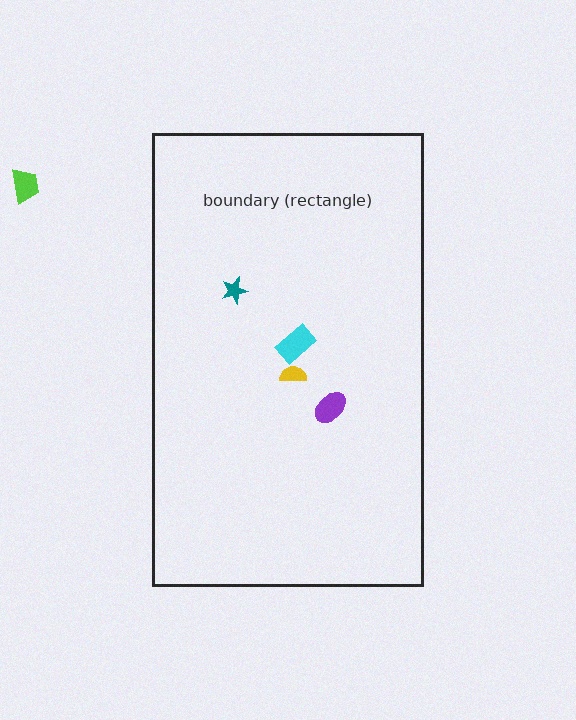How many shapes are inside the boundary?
4 inside, 1 outside.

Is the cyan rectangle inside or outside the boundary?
Inside.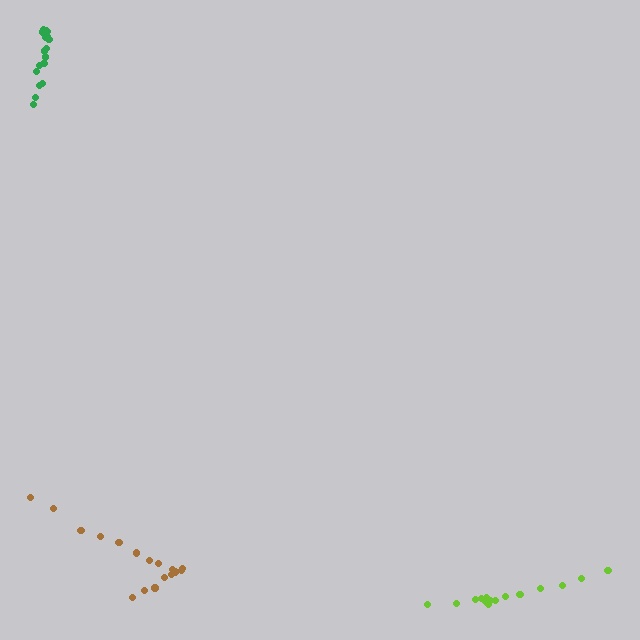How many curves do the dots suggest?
There are 3 distinct paths.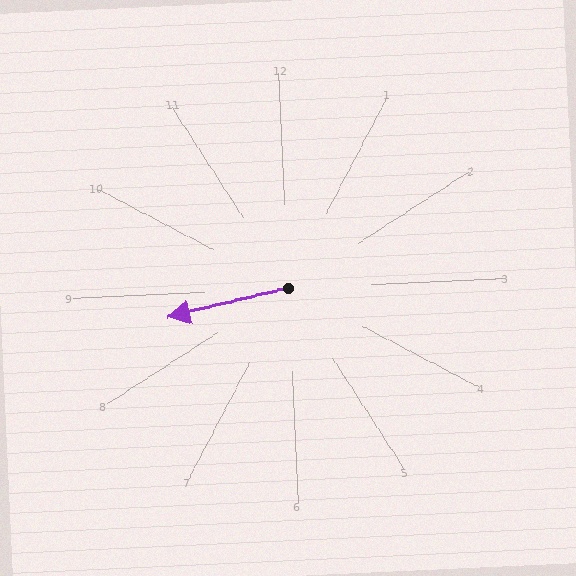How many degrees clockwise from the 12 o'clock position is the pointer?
Approximately 259 degrees.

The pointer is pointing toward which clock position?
Roughly 9 o'clock.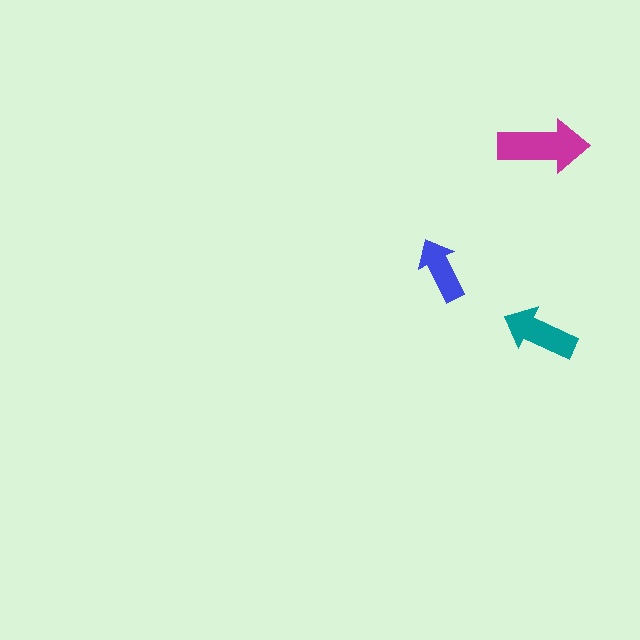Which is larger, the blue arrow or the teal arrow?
The teal one.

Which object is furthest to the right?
The magenta arrow is rightmost.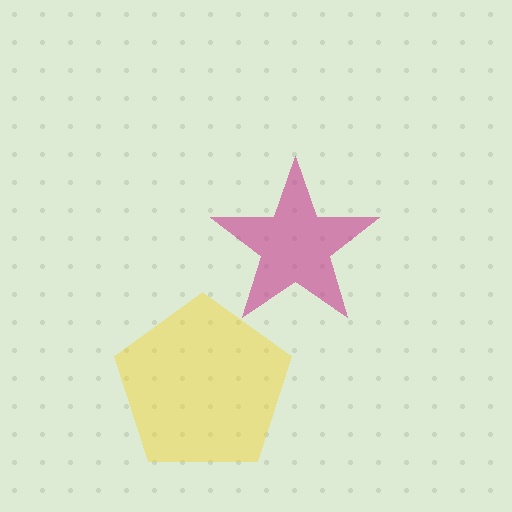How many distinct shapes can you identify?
There are 2 distinct shapes: a yellow pentagon, a magenta star.